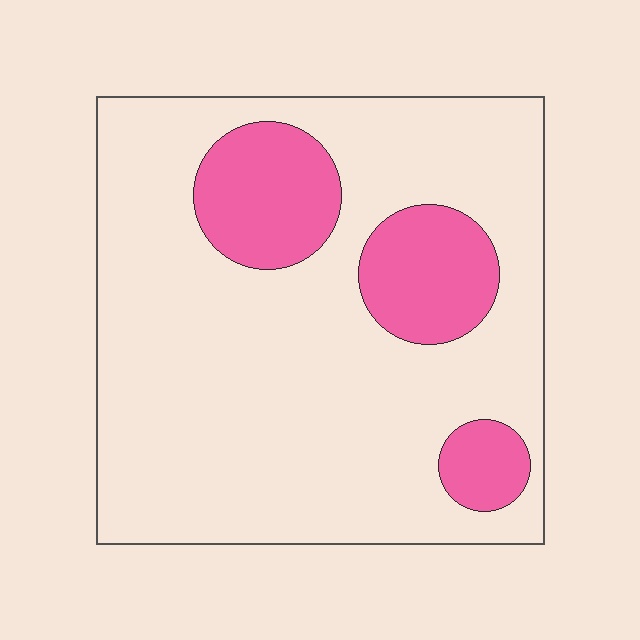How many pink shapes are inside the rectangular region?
3.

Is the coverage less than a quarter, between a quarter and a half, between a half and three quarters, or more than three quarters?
Less than a quarter.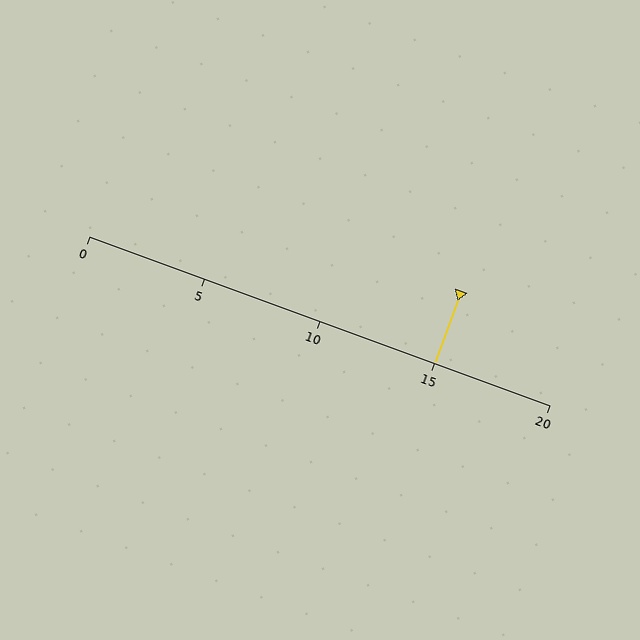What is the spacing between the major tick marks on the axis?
The major ticks are spaced 5 apart.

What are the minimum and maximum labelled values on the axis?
The axis runs from 0 to 20.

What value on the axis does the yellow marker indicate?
The marker indicates approximately 15.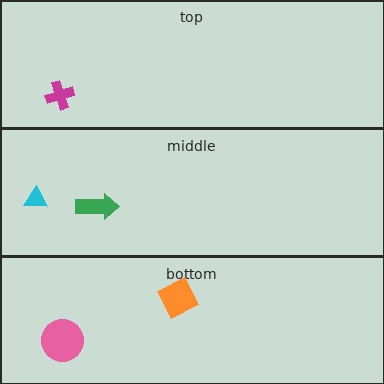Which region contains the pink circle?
The bottom region.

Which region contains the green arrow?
The middle region.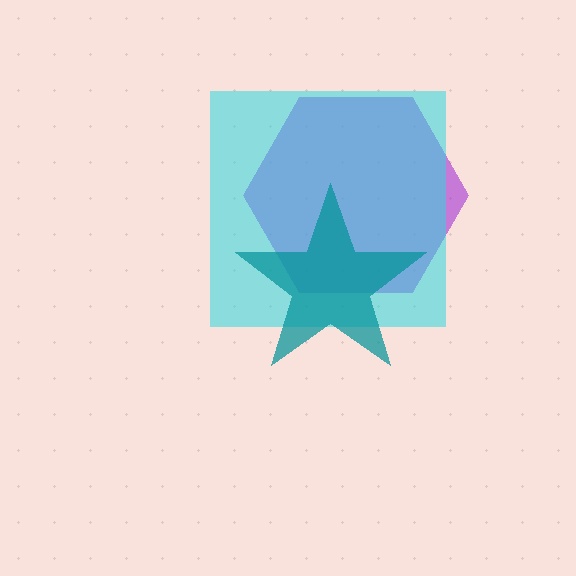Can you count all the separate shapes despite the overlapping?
Yes, there are 3 separate shapes.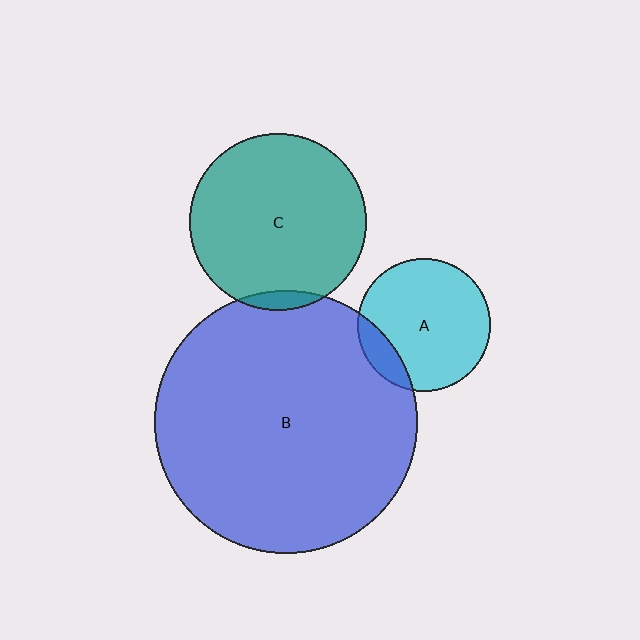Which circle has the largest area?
Circle B (blue).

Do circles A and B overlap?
Yes.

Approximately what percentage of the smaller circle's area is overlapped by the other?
Approximately 15%.